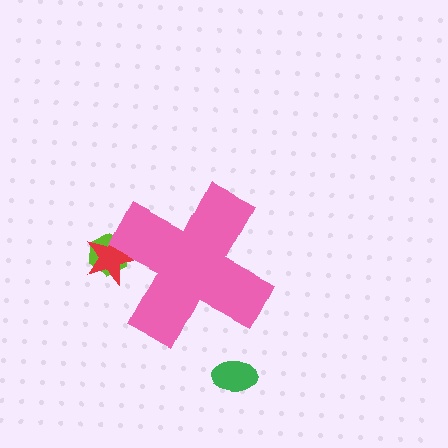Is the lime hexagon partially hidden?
Yes, the lime hexagon is partially hidden behind the pink cross.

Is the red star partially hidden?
Yes, the red star is partially hidden behind the pink cross.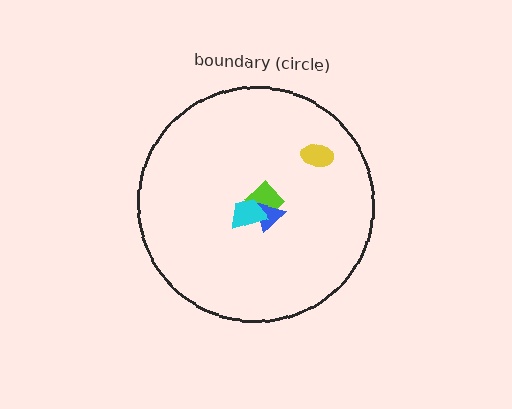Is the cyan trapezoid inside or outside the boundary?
Inside.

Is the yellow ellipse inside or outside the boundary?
Inside.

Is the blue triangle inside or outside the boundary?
Inside.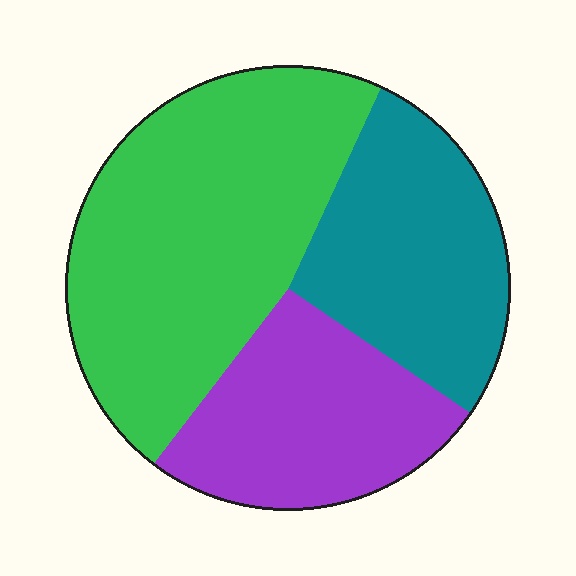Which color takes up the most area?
Green, at roughly 45%.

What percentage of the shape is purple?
Purple takes up between a quarter and a half of the shape.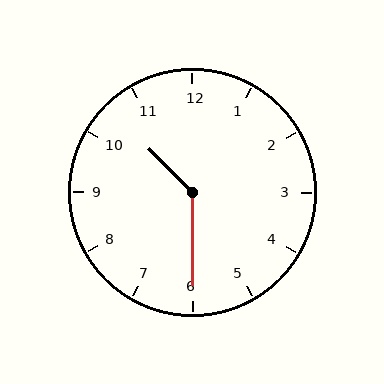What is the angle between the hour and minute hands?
Approximately 135 degrees.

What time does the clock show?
10:30.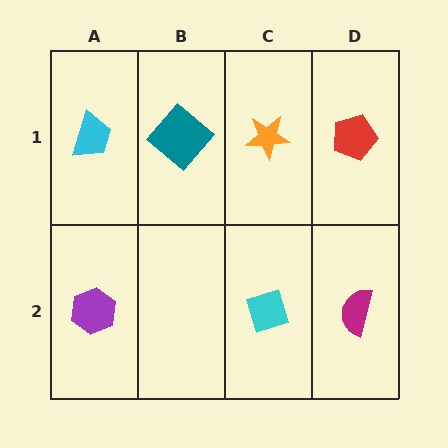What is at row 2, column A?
A purple hexagon.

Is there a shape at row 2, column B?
No, that cell is empty.